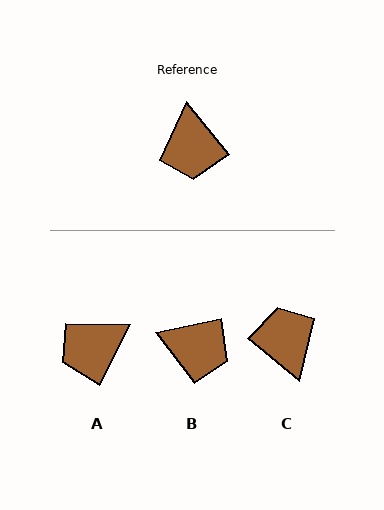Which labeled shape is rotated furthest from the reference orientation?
C, about 169 degrees away.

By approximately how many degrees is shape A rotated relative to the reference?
Approximately 67 degrees clockwise.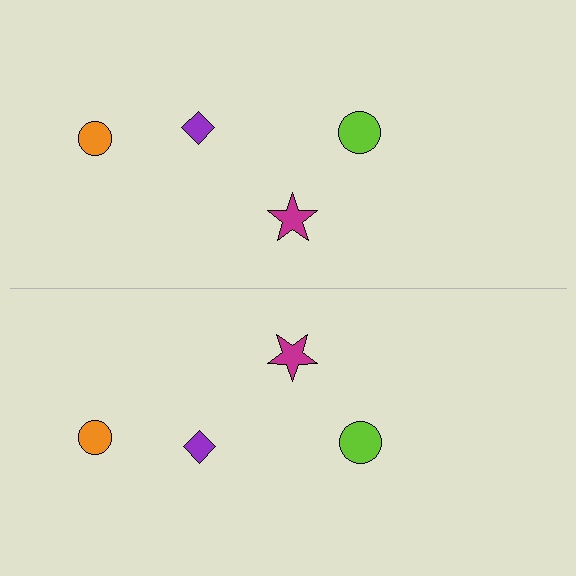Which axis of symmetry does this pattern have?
The pattern has a horizontal axis of symmetry running through the center of the image.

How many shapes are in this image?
There are 8 shapes in this image.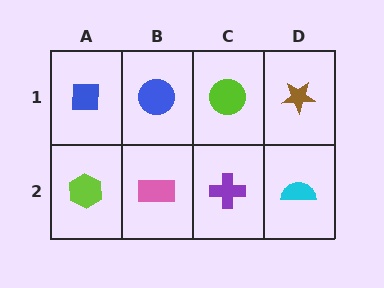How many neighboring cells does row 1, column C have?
3.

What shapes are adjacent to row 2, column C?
A lime circle (row 1, column C), a pink rectangle (row 2, column B), a cyan semicircle (row 2, column D).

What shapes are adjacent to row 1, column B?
A pink rectangle (row 2, column B), a blue square (row 1, column A), a lime circle (row 1, column C).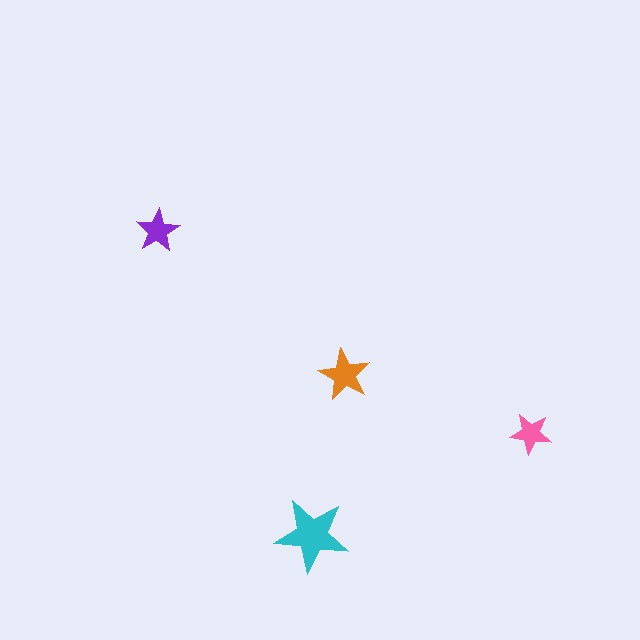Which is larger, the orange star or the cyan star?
The cyan one.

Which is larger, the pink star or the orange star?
The orange one.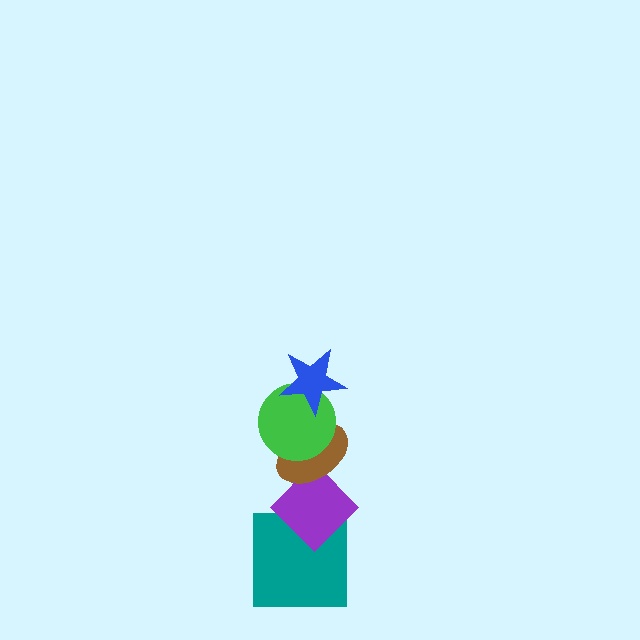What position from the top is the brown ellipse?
The brown ellipse is 3rd from the top.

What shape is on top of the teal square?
The purple diamond is on top of the teal square.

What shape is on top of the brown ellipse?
The green circle is on top of the brown ellipse.